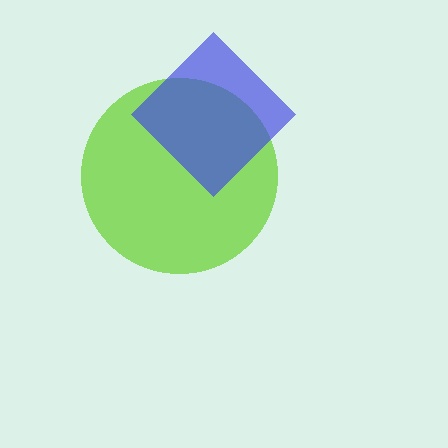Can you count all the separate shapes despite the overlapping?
Yes, there are 2 separate shapes.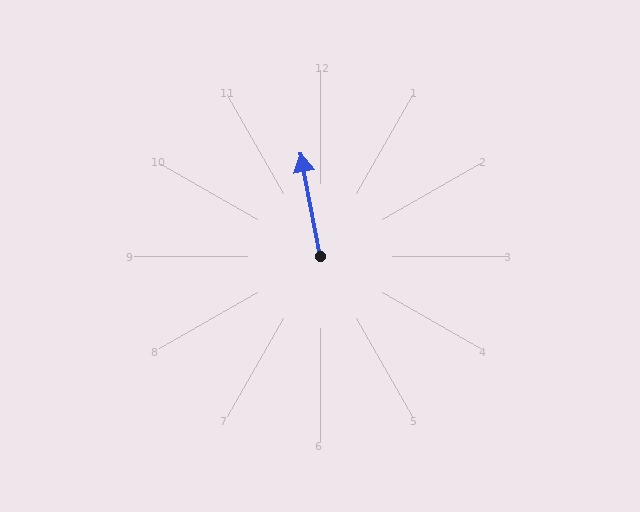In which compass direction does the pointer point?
North.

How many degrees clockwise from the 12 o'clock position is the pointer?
Approximately 349 degrees.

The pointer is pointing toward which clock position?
Roughly 12 o'clock.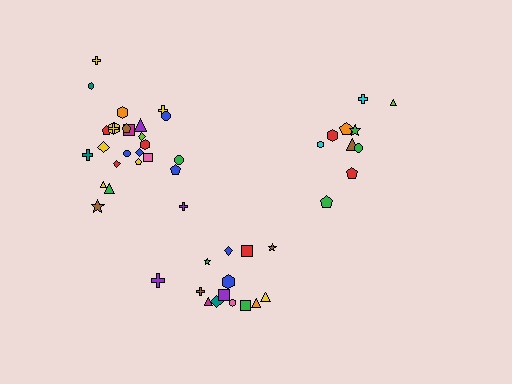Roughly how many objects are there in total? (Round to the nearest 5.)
Roughly 50 objects in total.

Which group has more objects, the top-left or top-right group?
The top-left group.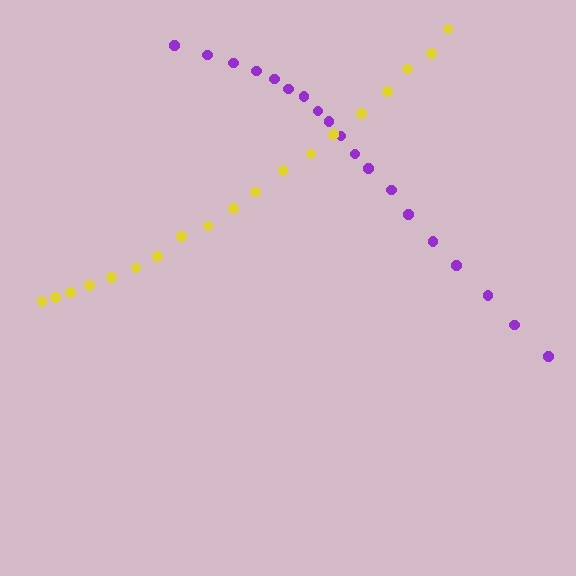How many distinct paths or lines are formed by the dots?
There are 2 distinct paths.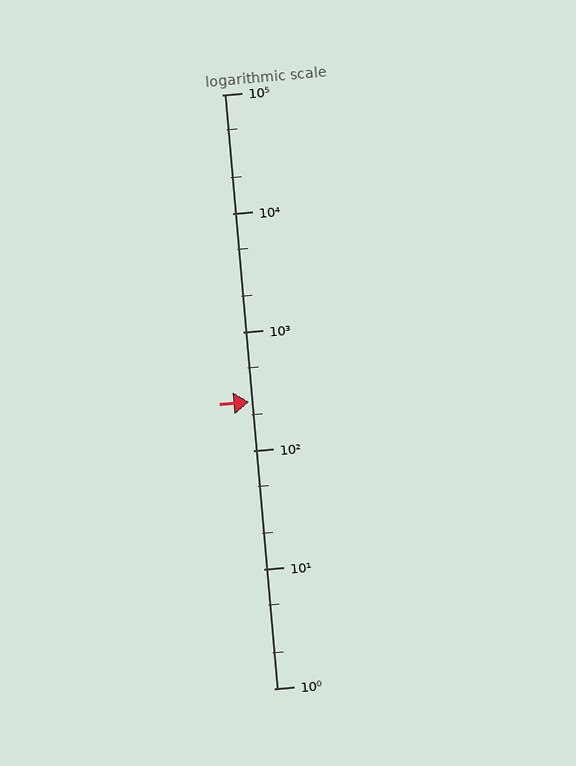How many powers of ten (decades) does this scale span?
The scale spans 5 decades, from 1 to 100000.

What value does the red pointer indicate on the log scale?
The pointer indicates approximately 260.